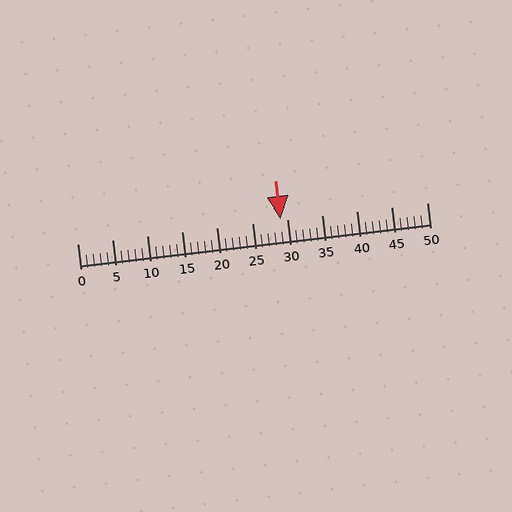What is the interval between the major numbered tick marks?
The major tick marks are spaced 5 units apart.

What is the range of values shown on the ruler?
The ruler shows values from 0 to 50.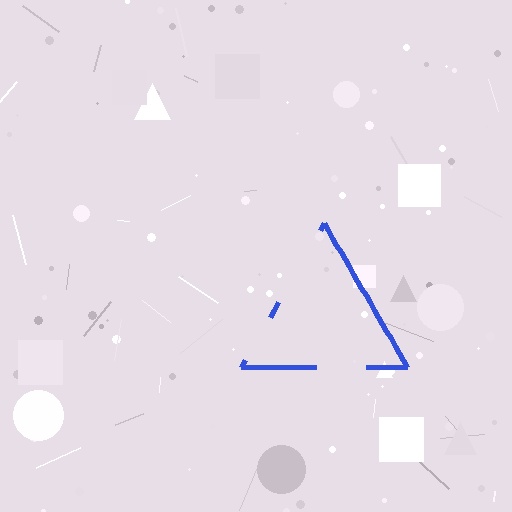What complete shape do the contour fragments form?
The contour fragments form a triangle.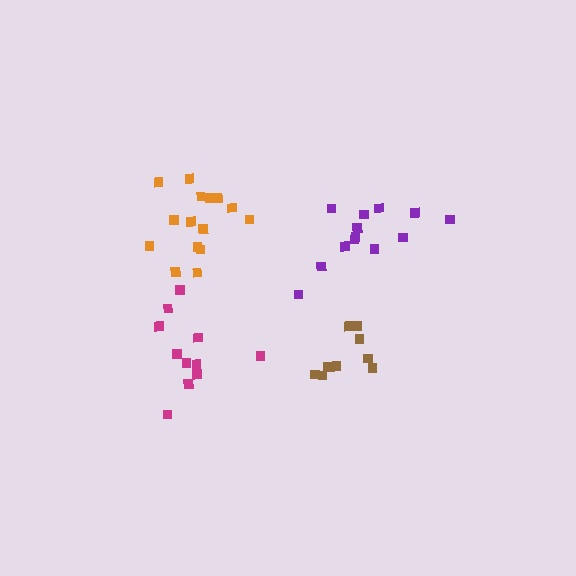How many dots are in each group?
Group 1: 13 dots, Group 2: 15 dots, Group 3: 10 dots, Group 4: 11 dots (49 total).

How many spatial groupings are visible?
There are 4 spatial groupings.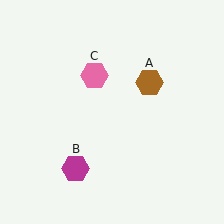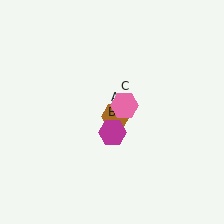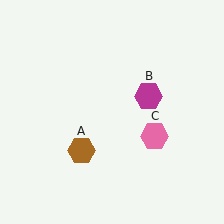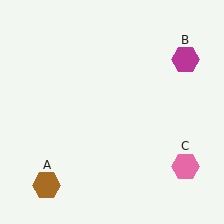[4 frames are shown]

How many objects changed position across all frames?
3 objects changed position: brown hexagon (object A), magenta hexagon (object B), pink hexagon (object C).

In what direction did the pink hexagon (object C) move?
The pink hexagon (object C) moved down and to the right.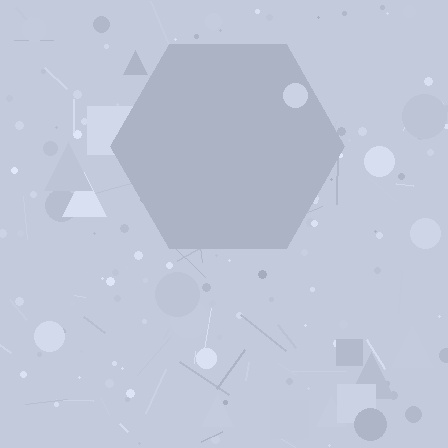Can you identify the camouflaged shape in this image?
The camouflaged shape is a hexagon.